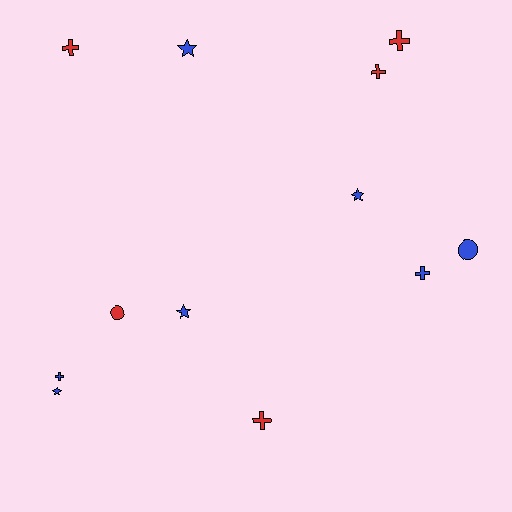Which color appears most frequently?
Blue, with 7 objects.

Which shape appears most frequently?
Cross, with 6 objects.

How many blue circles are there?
There is 1 blue circle.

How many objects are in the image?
There are 12 objects.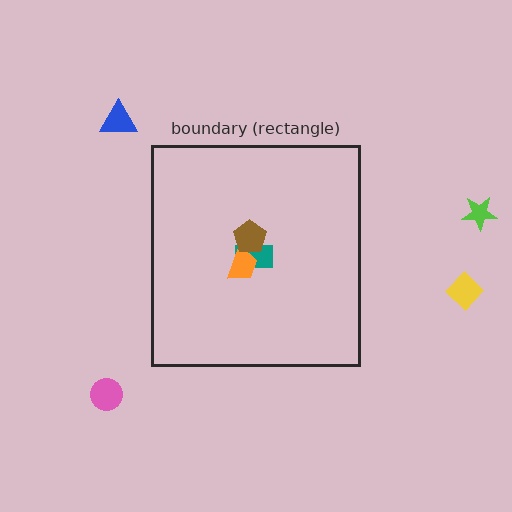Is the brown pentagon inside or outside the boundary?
Inside.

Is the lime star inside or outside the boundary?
Outside.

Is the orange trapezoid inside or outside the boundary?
Inside.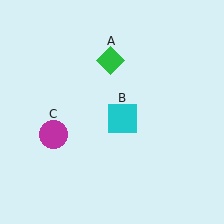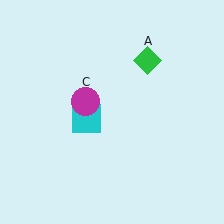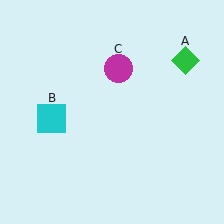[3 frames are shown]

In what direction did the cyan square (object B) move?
The cyan square (object B) moved left.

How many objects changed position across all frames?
3 objects changed position: green diamond (object A), cyan square (object B), magenta circle (object C).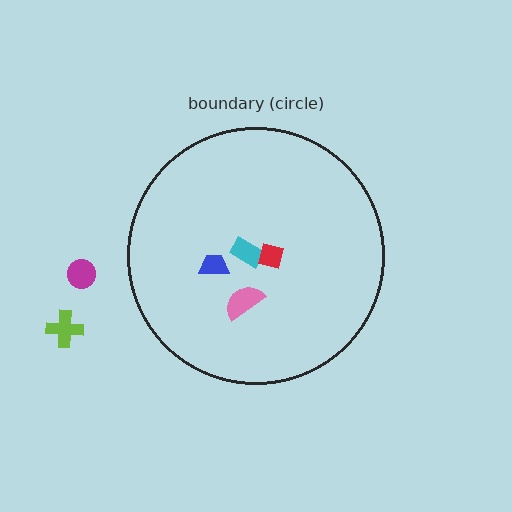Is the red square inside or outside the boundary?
Inside.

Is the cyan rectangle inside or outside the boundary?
Inside.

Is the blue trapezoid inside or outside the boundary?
Inside.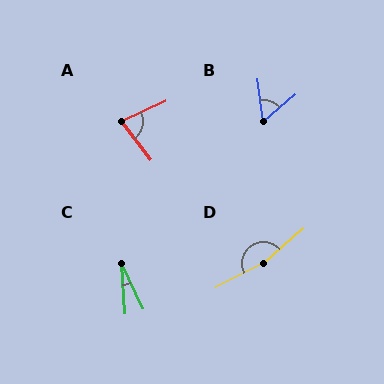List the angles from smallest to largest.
C (21°), B (57°), A (76°), D (166°).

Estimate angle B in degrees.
Approximately 57 degrees.